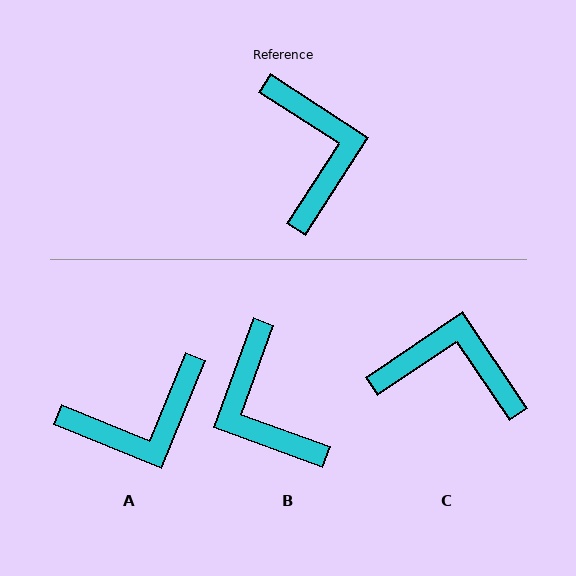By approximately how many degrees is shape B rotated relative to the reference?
Approximately 167 degrees clockwise.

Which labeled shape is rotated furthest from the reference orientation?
B, about 167 degrees away.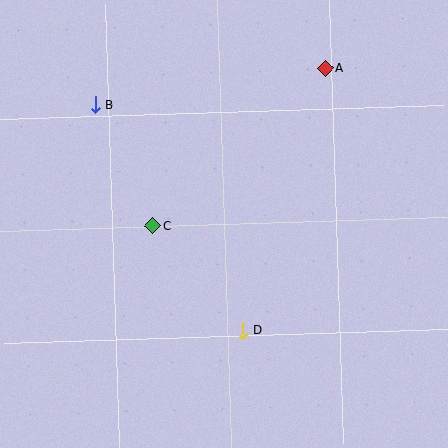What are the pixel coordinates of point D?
Point D is at (243, 331).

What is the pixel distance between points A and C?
The distance between A and C is 234 pixels.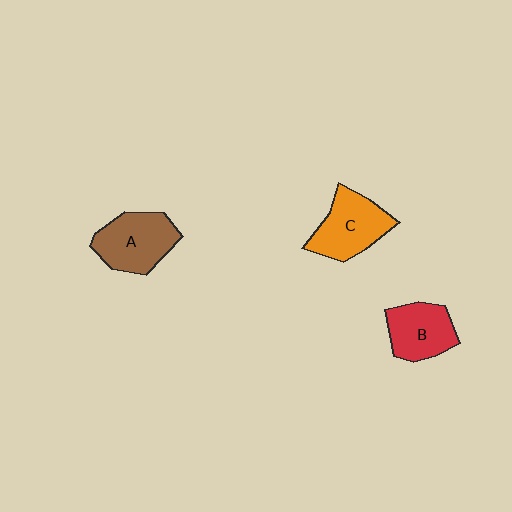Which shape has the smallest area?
Shape B (red).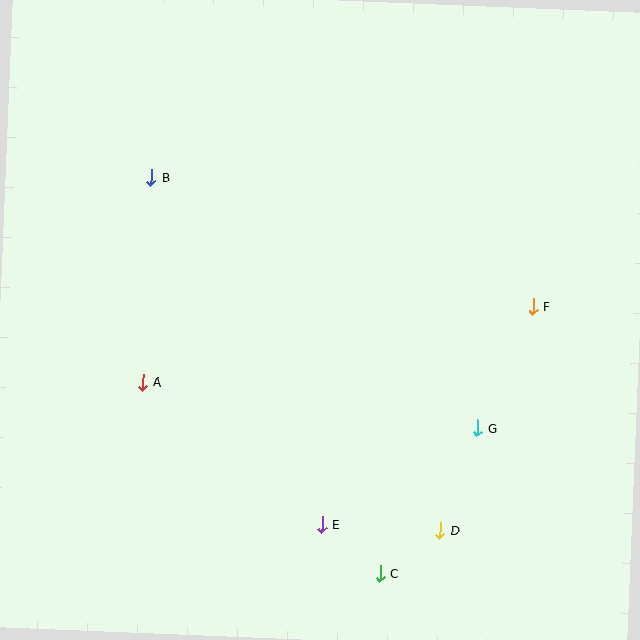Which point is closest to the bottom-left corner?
Point A is closest to the bottom-left corner.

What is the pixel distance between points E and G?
The distance between E and G is 183 pixels.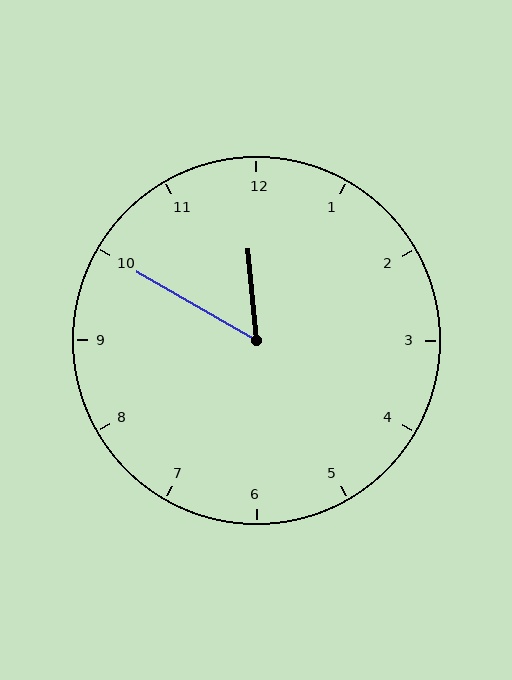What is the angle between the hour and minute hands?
Approximately 55 degrees.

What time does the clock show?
11:50.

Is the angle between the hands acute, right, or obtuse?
It is acute.